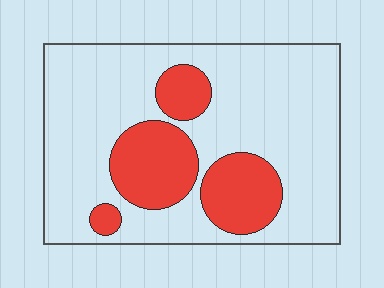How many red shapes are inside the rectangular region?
4.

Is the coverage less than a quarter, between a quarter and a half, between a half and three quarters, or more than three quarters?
Between a quarter and a half.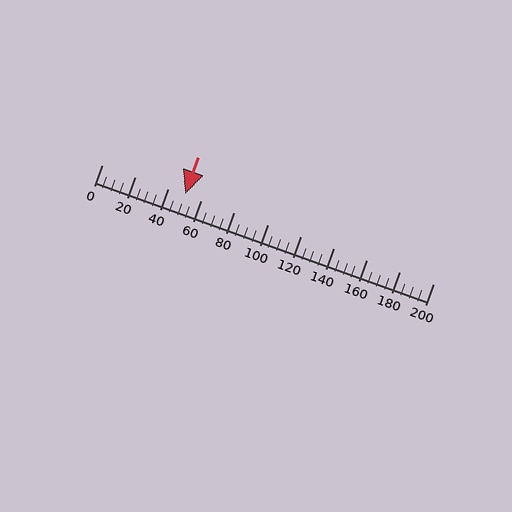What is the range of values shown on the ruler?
The ruler shows values from 0 to 200.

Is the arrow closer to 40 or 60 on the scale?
The arrow is closer to 60.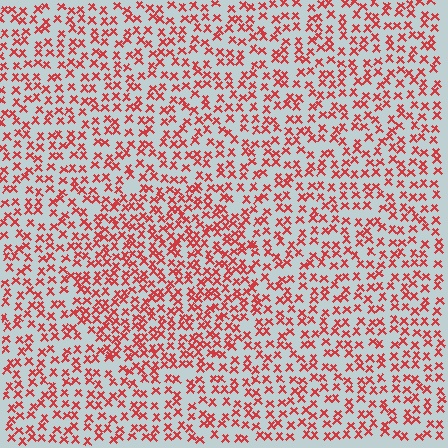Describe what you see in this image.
The image contains small red elements arranged at two different densities. A circle-shaped region is visible where the elements are more densely packed than the surrounding area.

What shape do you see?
I see a circle.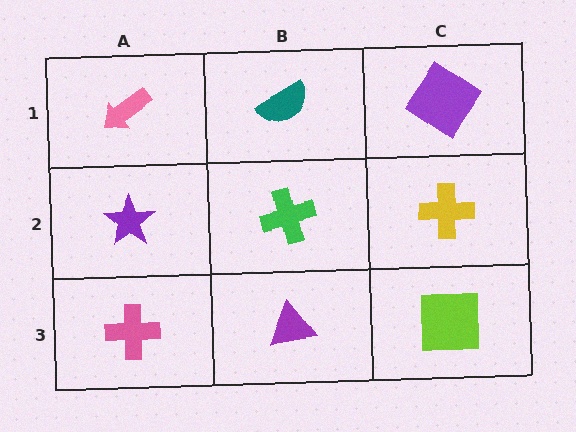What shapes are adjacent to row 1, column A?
A purple star (row 2, column A), a teal semicircle (row 1, column B).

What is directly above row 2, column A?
A pink arrow.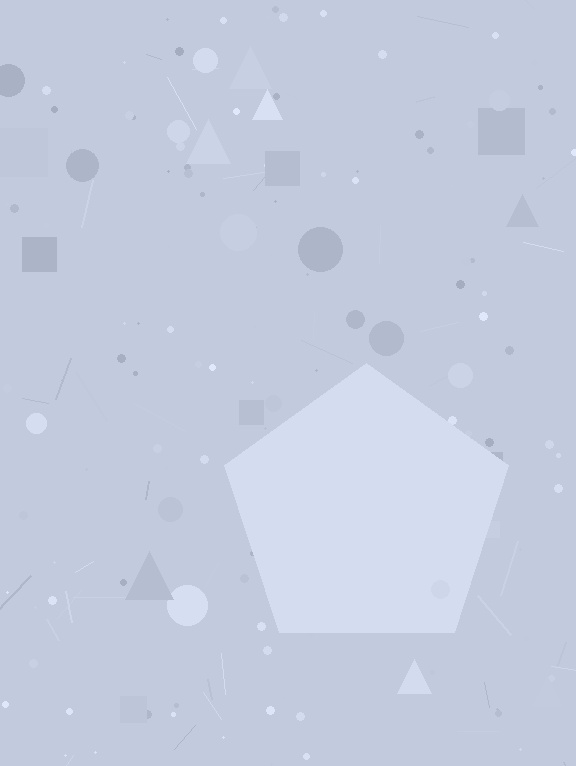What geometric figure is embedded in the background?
A pentagon is embedded in the background.